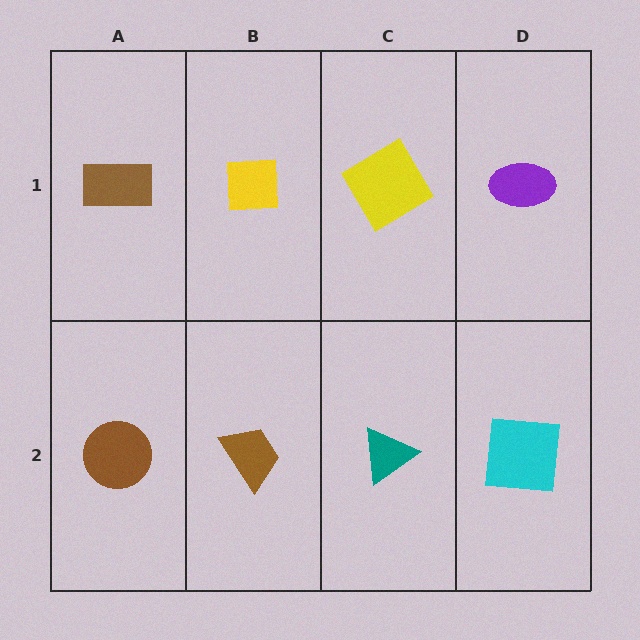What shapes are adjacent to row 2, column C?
A yellow diamond (row 1, column C), a brown trapezoid (row 2, column B), a cyan square (row 2, column D).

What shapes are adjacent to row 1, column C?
A teal triangle (row 2, column C), a yellow square (row 1, column B), a purple ellipse (row 1, column D).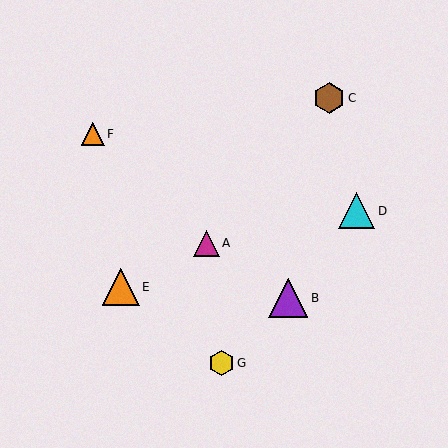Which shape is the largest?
The purple triangle (labeled B) is the largest.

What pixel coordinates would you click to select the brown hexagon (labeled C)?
Click at (329, 98) to select the brown hexagon C.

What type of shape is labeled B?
Shape B is a purple triangle.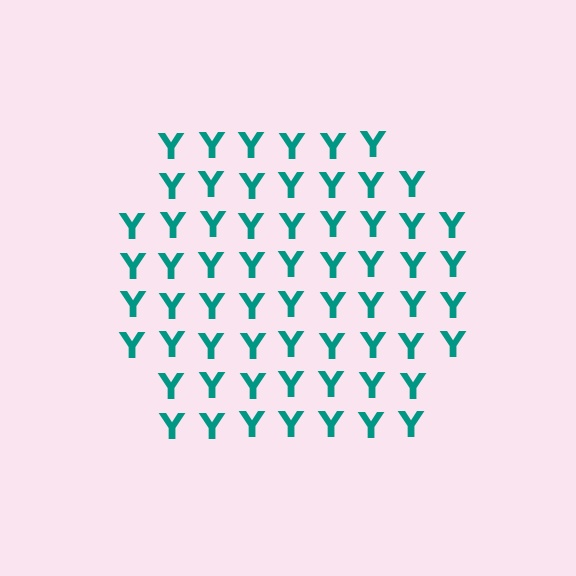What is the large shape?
The large shape is a hexagon.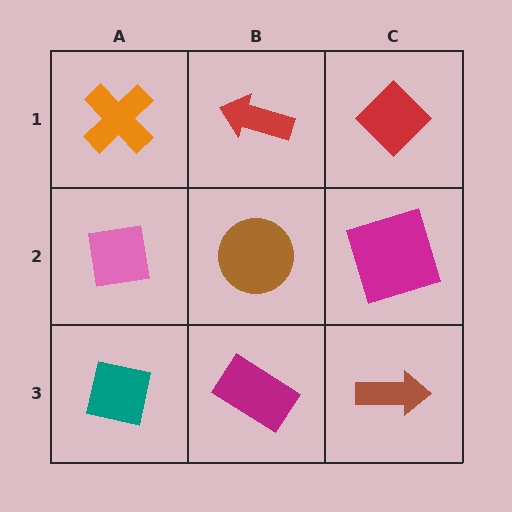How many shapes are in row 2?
3 shapes.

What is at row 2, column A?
A pink square.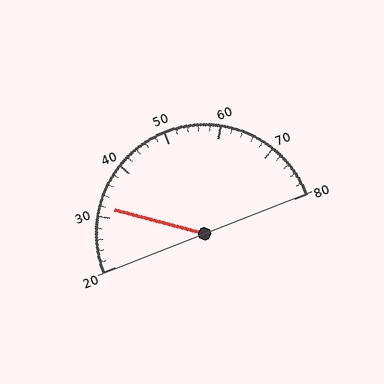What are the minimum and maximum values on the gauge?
The gauge ranges from 20 to 80.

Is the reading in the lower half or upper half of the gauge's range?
The reading is in the lower half of the range (20 to 80).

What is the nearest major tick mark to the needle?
The nearest major tick mark is 30.